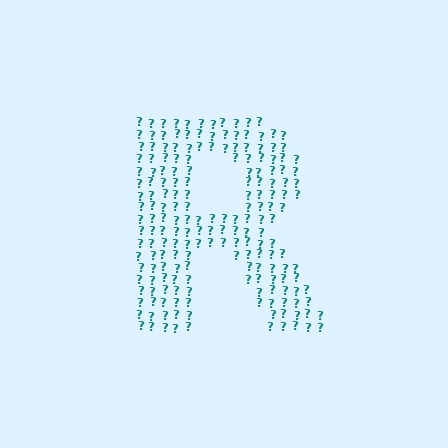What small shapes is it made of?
It is made of small question marks.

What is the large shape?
The large shape is the letter R.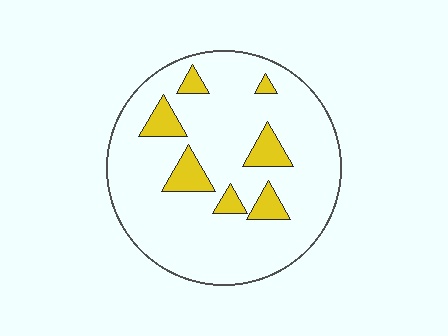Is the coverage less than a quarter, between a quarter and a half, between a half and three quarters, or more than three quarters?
Less than a quarter.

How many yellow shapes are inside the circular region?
7.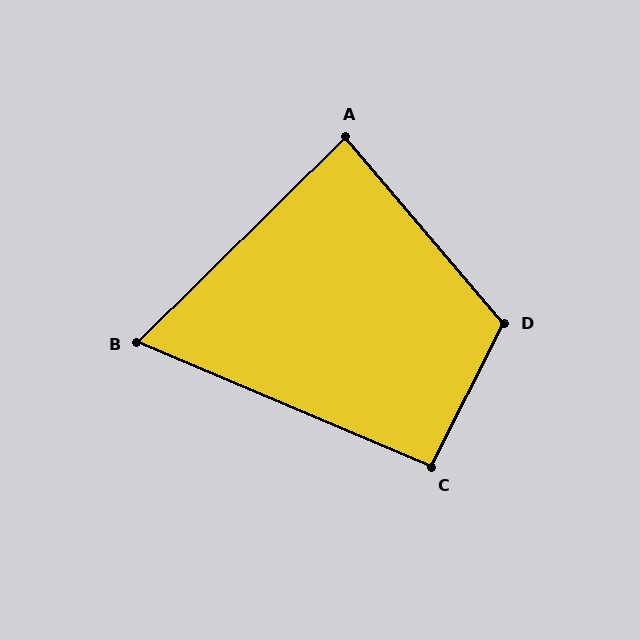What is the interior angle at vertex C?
Approximately 94 degrees (approximately right).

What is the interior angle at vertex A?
Approximately 86 degrees (approximately right).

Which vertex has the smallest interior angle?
B, at approximately 68 degrees.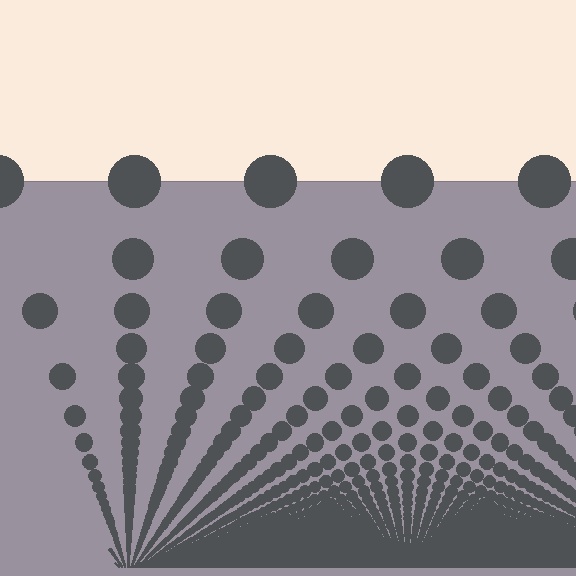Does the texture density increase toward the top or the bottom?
Density increases toward the bottom.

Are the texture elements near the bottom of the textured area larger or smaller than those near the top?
Smaller. The gradient is inverted — elements near the bottom are smaller and denser.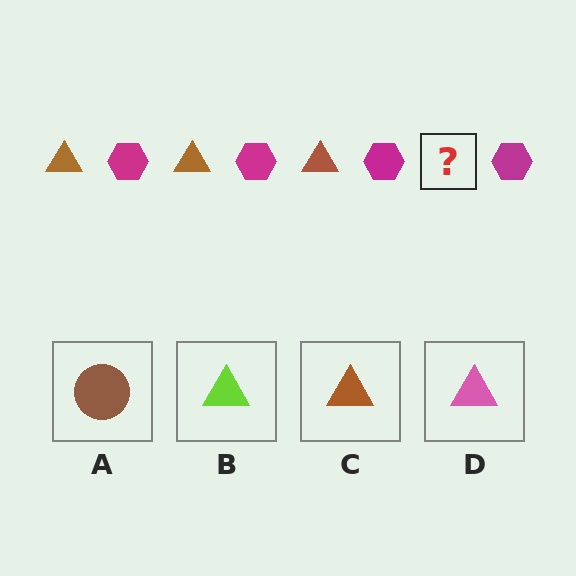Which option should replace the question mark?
Option C.